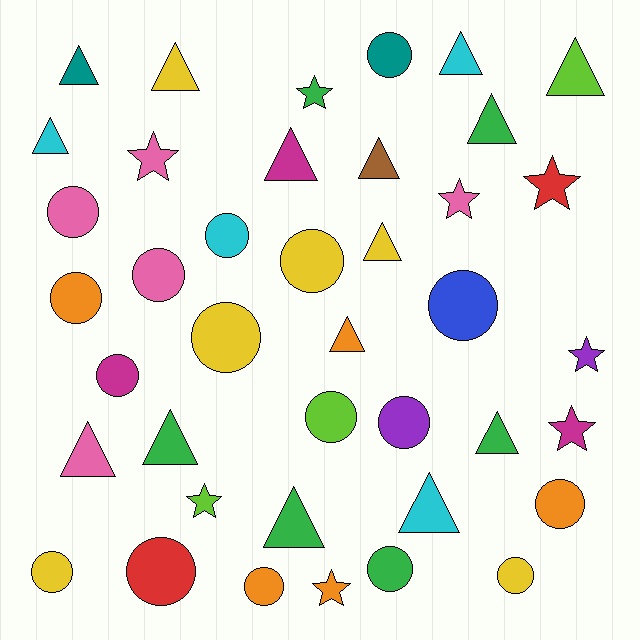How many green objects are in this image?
There are 6 green objects.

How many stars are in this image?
There are 8 stars.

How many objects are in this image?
There are 40 objects.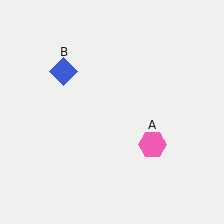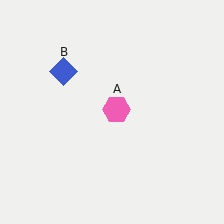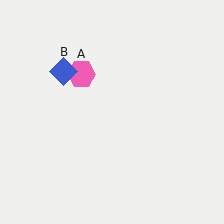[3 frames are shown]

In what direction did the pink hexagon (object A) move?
The pink hexagon (object A) moved up and to the left.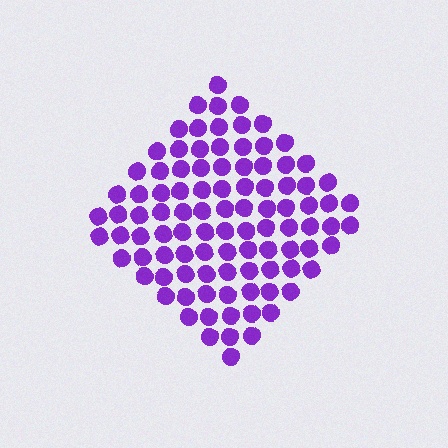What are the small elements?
The small elements are circles.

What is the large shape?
The large shape is a diamond.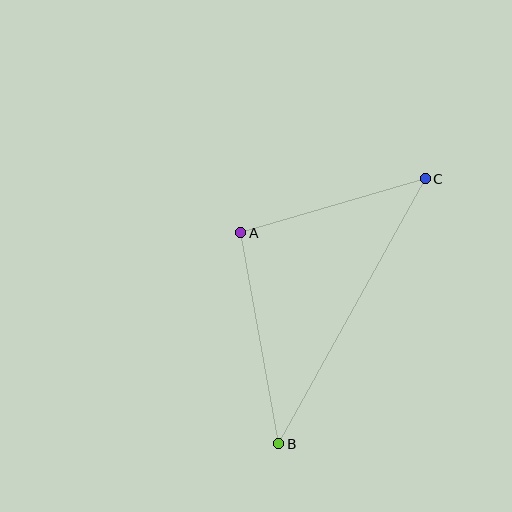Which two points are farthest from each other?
Points B and C are farthest from each other.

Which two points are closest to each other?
Points A and C are closest to each other.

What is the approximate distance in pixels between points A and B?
The distance between A and B is approximately 214 pixels.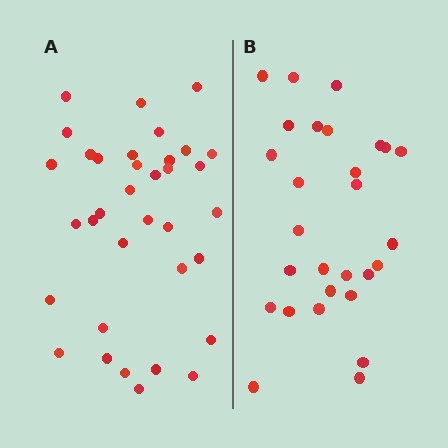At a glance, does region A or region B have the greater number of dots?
Region A (the left region) has more dots.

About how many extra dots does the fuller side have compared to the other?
Region A has roughly 8 or so more dots than region B.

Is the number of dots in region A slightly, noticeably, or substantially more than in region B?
Region A has noticeably more, but not dramatically so. The ratio is roughly 1.2 to 1.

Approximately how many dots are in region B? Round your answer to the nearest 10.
About 30 dots. (The exact count is 28, which rounds to 30.)